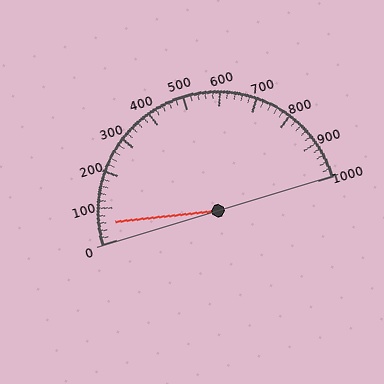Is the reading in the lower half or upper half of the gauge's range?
The reading is in the lower half of the range (0 to 1000).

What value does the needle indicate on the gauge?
The needle indicates approximately 60.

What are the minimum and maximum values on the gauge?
The gauge ranges from 0 to 1000.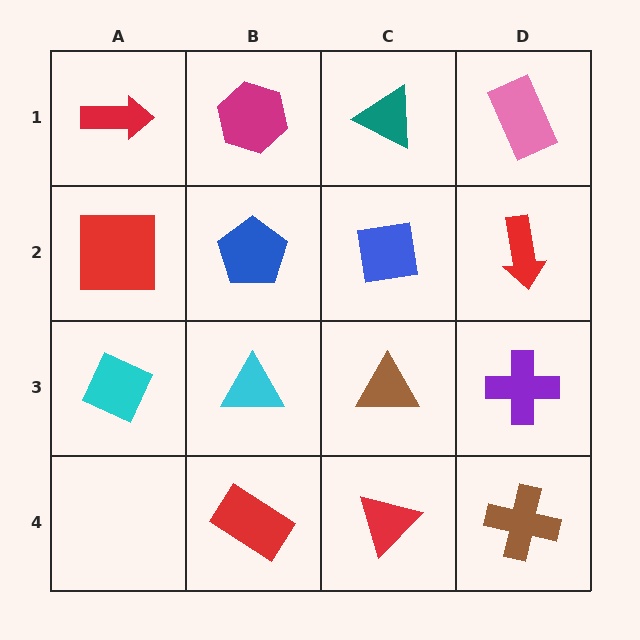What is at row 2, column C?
A blue square.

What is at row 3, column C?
A brown triangle.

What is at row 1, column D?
A pink rectangle.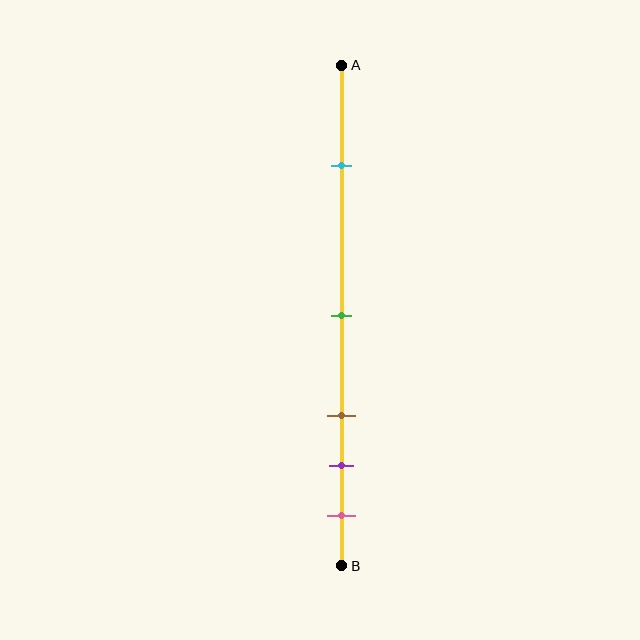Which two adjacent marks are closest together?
The purple and pink marks are the closest adjacent pair.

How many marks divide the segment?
There are 5 marks dividing the segment.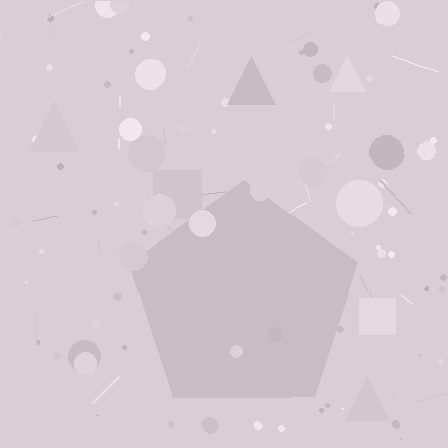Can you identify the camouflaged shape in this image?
The camouflaged shape is a pentagon.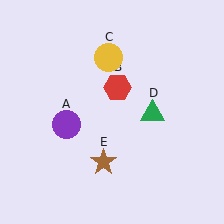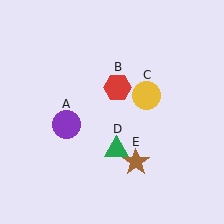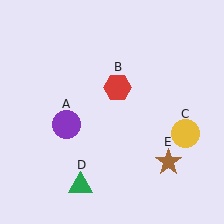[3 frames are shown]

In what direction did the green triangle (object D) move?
The green triangle (object D) moved down and to the left.